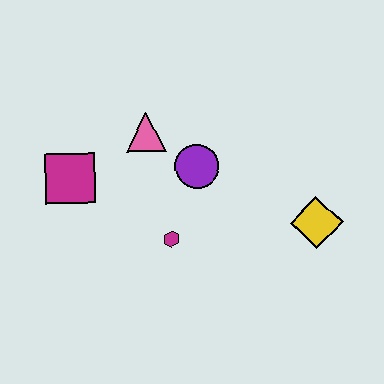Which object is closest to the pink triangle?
The purple circle is closest to the pink triangle.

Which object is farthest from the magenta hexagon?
The yellow diamond is farthest from the magenta hexagon.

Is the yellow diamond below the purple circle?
Yes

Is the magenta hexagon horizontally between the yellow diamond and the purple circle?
No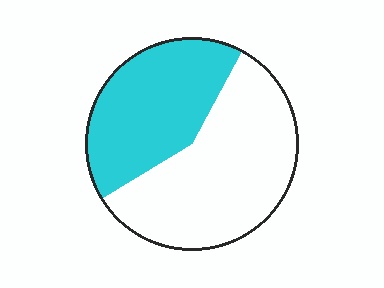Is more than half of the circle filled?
No.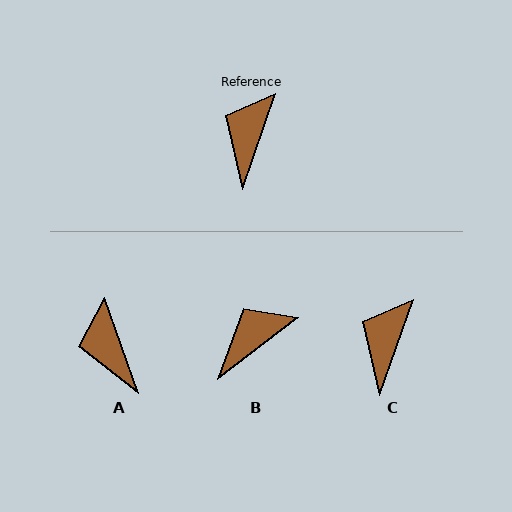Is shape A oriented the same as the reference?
No, it is off by about 39 degrees.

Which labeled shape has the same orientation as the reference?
C.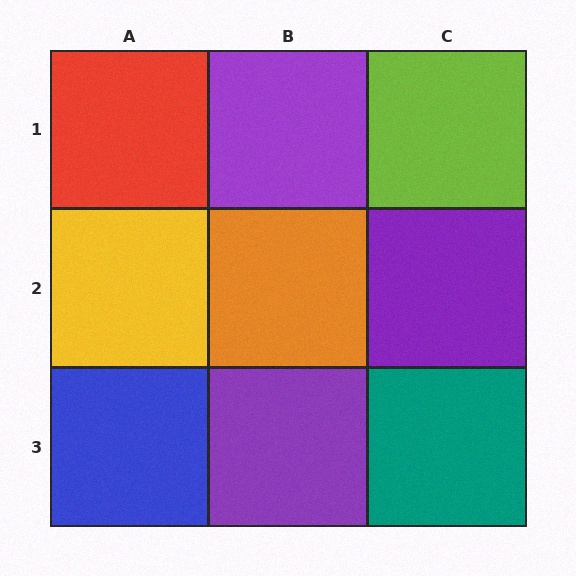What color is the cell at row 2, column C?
Purple.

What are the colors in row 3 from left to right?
Blue, purple, teal.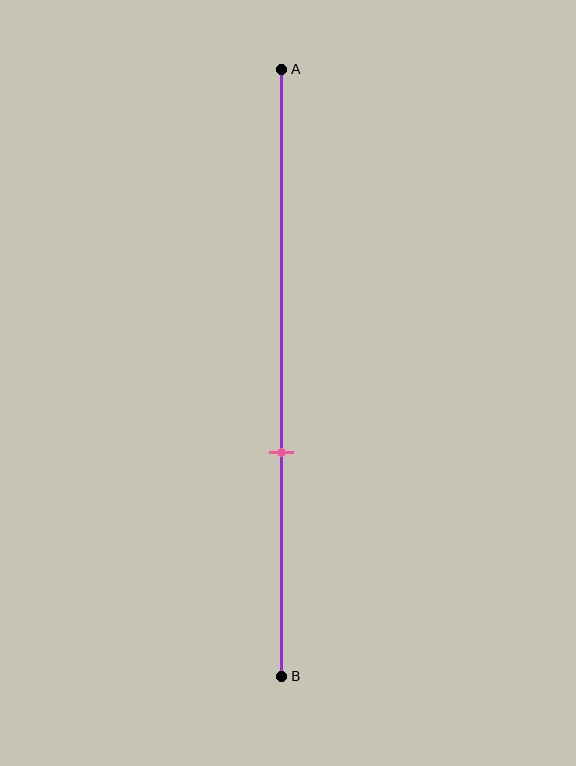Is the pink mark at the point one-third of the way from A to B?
No, the mark is at about 65% from A, not at the 33% one-third point.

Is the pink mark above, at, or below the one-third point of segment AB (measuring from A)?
The pink mark is below the one-third point of segment AB.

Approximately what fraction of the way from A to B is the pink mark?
The pink mark is approximately 65% of the way from A to B.